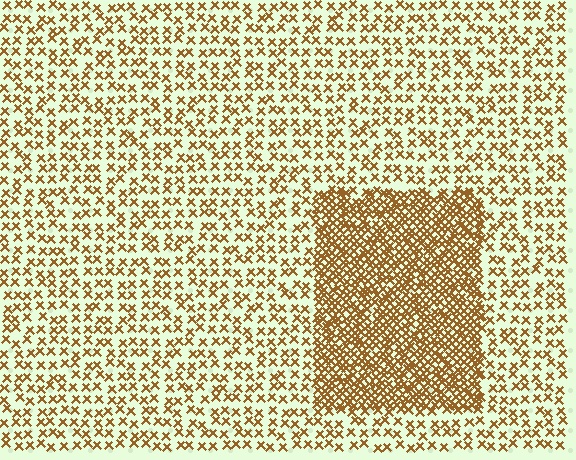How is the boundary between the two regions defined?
The boundary is defined by a change in element density (approximately 2.5x ratio). All elements are the same color, size, and shape.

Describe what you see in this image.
The image contains small brown elements arranged at two different densities. A rectangle-shaped region is visible where the elements are more densely packed than the surrounding area.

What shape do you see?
I see a rectangle.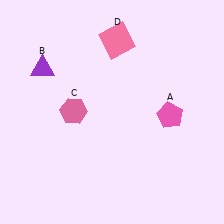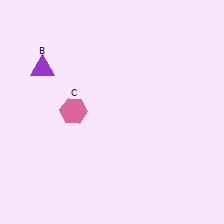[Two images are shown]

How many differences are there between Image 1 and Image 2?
There are 2 differences between the two images.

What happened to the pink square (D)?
The pink square (D) was removed in Image 2. It was in the top-right area of Image 1.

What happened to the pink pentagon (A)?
The pink pentagon (A) was removed in Image 2. It was in the bottom-right area of Image 1.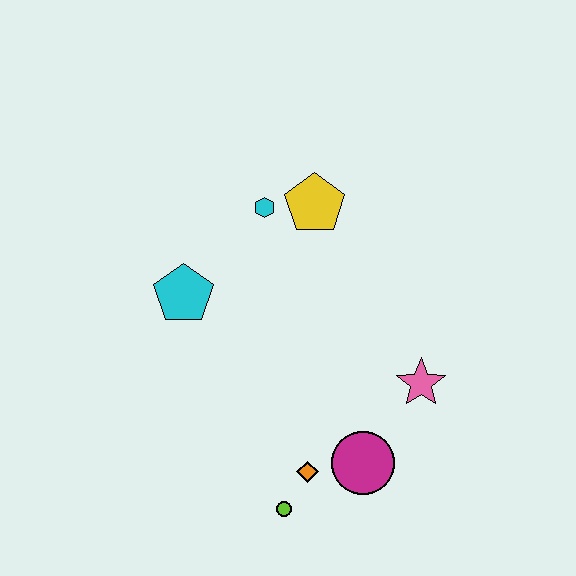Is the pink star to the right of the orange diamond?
Yes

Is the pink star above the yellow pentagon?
No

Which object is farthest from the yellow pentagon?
The lime circle is farthest from the yellow pentagon.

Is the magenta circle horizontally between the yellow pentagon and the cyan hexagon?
No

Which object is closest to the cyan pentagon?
The cyan hexagon is closest to the cyan pentagon.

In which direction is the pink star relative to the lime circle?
The pink star is to the right of the lime circle.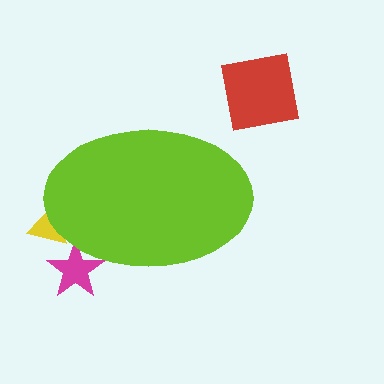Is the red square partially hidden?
No, the red square is fully visible.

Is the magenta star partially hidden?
Yes, the magenta star is partially hidden behind the lime ellipse.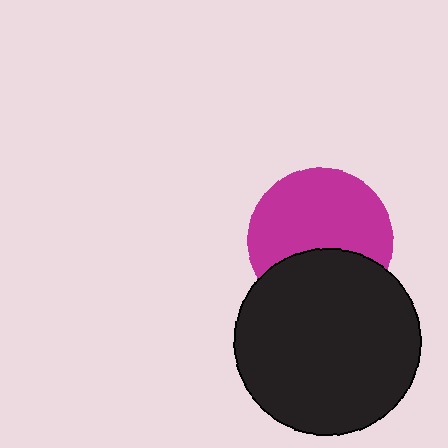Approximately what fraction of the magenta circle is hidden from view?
Roughly 36% of the magenta circle is hidden behind the black circle.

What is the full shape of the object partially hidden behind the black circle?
The partially hidden object is a magenta circle.